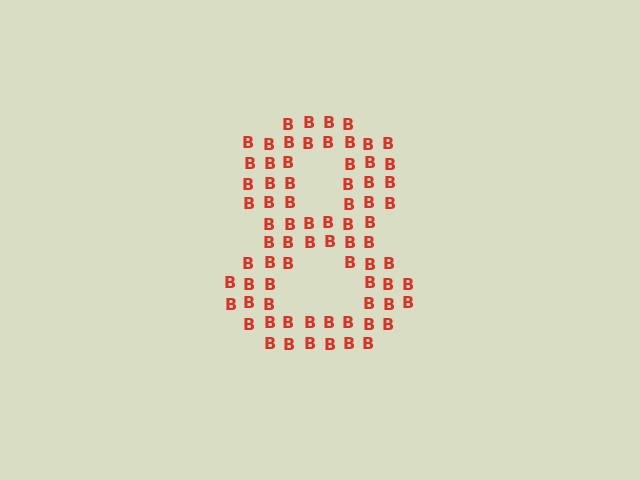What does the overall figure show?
The overall figure shows the digit 8.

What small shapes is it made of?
It is made of small letter B's.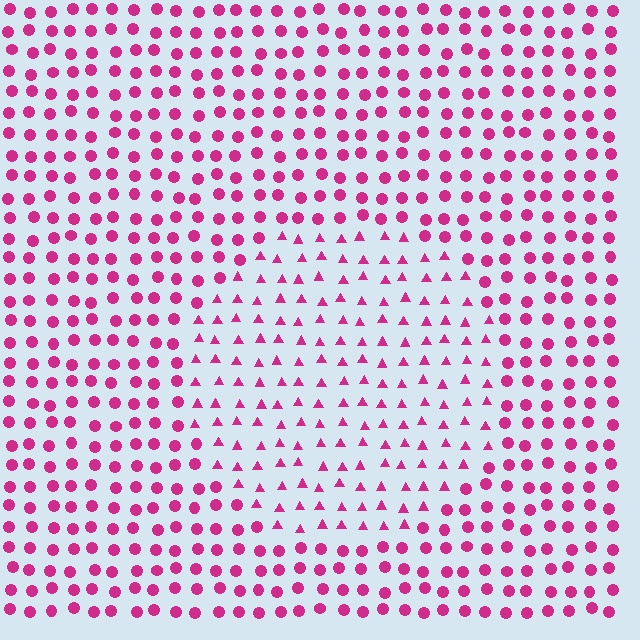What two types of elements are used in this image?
The image uses triangles inside the circle region and circles outside it.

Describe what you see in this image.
The image is filled with small magenta elements arranged in a uniform grid. A circle-shaped region contains triangles, while the surrounding area contains circles. The boundary is defined purely by the change in element shape.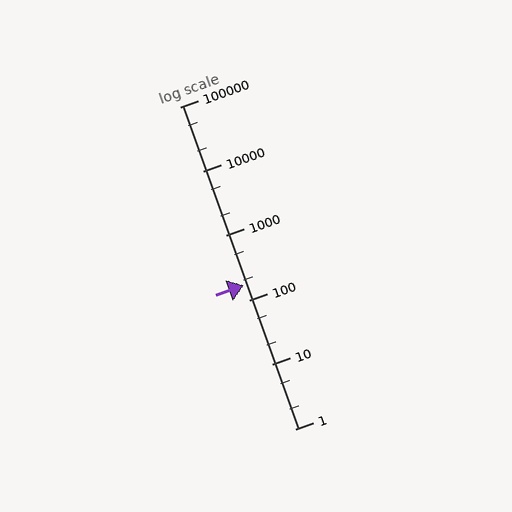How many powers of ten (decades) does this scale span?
The scale spans 5 decades, from 1 to 100000.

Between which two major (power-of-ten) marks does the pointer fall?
The pointer is between 100 and 1000.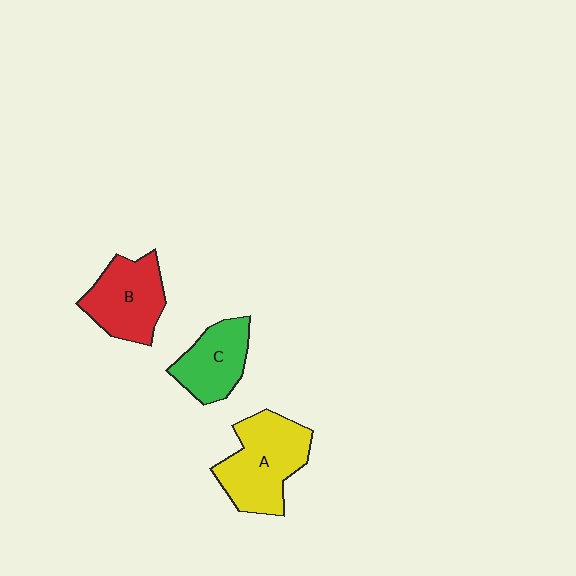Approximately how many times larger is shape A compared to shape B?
Approximately 1.2 times.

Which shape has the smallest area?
Shape C (green).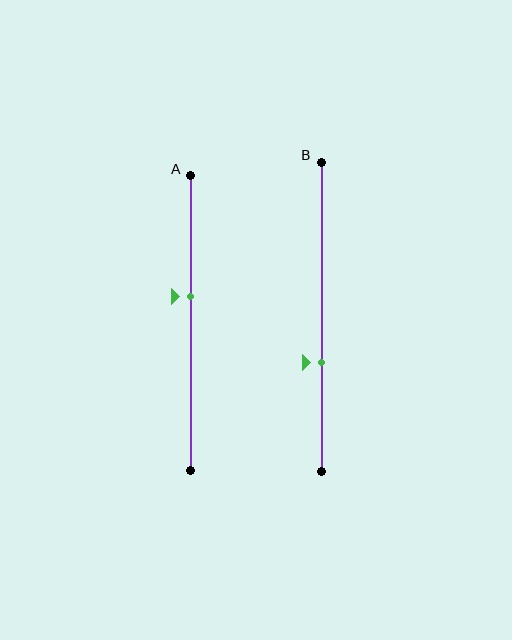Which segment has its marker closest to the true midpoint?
Segment A has its marker closest to the true midpoint.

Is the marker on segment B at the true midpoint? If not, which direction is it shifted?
No, the marker on segment B is shifted downward by about 15% of the segment length.